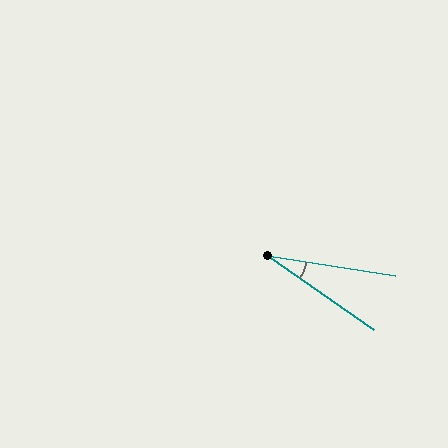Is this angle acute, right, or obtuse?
It is acute.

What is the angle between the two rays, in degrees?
Approximately 26 degrees.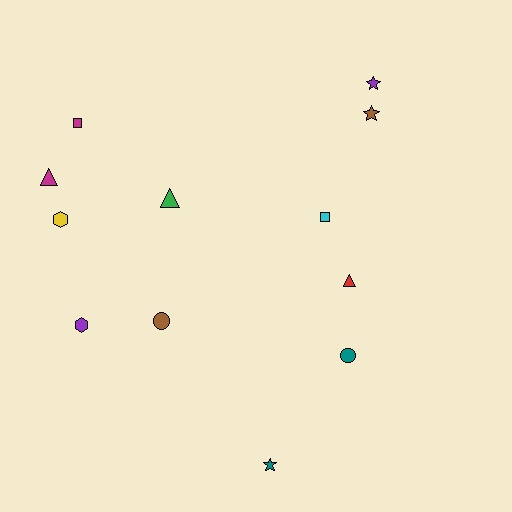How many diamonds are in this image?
There are no diamonds.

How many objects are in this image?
There are 12 objects.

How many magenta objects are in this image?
There are 2 magenta objects.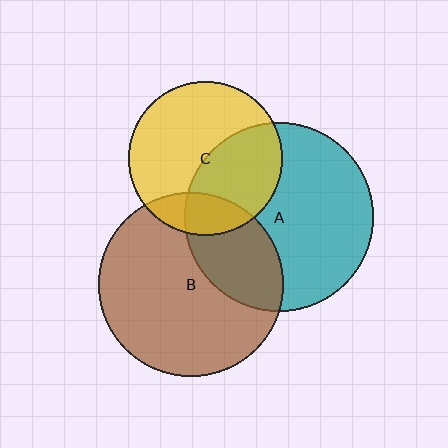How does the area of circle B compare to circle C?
Approximately 1.4 times.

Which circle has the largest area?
Circle A (teal).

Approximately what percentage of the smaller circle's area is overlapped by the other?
Approximately 40%.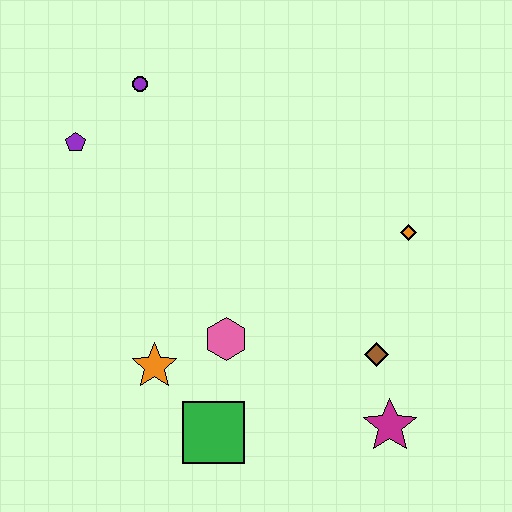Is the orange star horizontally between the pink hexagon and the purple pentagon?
Yes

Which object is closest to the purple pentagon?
The purple circle is closest to the purple pentagon.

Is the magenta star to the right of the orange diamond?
No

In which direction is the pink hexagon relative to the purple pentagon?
The pink hexagon is below the purple pentagon.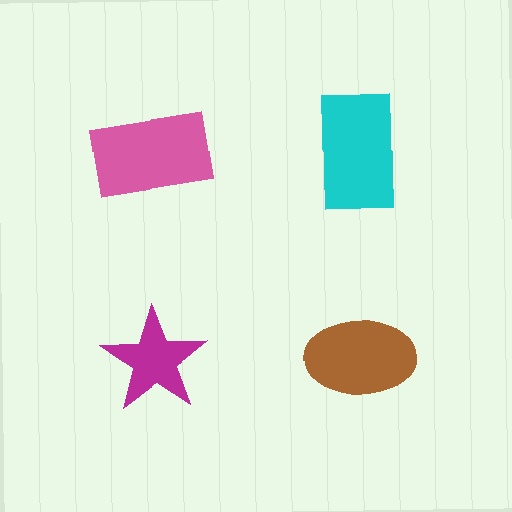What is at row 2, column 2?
A brown ellipse.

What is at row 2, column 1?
A magenta star.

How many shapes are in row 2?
2 shapes.